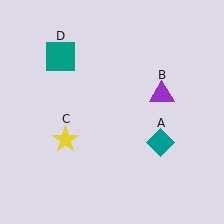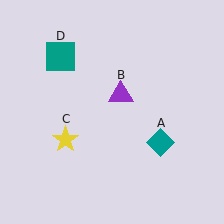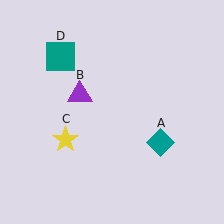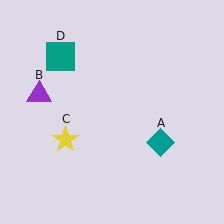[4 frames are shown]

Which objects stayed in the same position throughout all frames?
Teal diamond (object A) and yellow star (object C) and teal square (object D) remained stationary.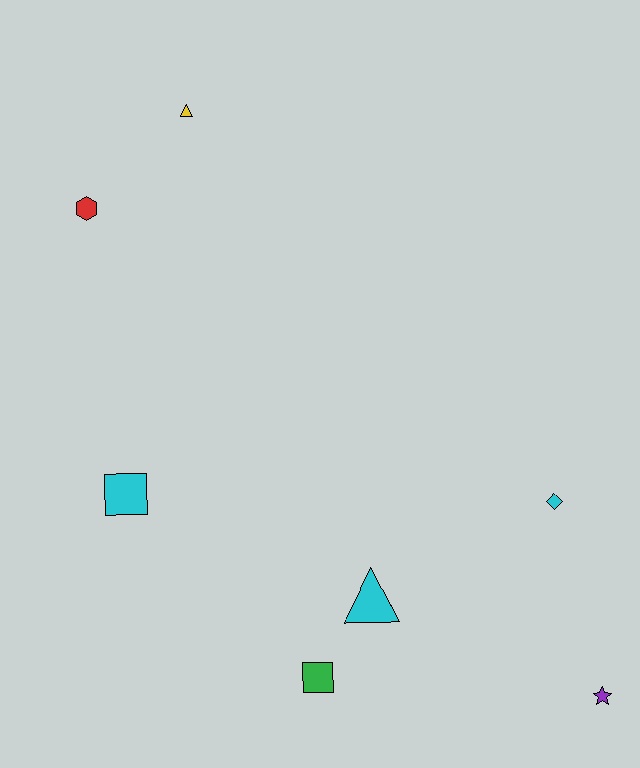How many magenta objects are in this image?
There are no magenta objects.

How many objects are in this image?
There are 7 objects.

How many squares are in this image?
There are 2 squares.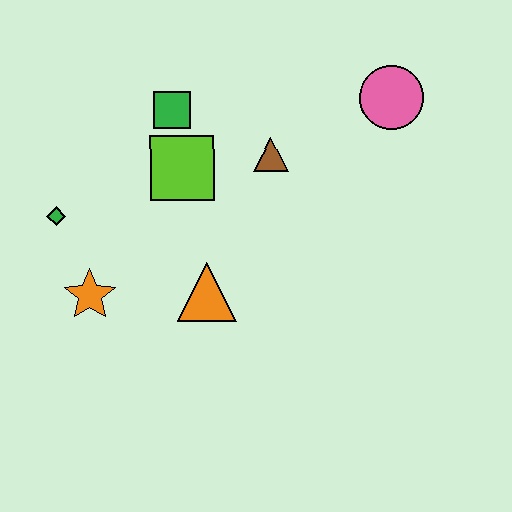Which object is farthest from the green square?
The pink circle is farthest from the green square.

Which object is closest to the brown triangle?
The lime square is closest to the brown triangle.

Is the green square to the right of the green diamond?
Yes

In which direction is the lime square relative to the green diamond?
The lime square is to the right of the green diamond.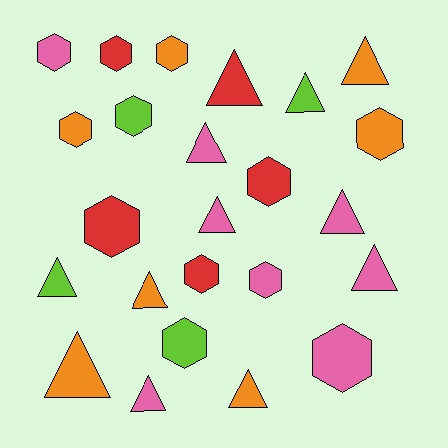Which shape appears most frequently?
Hexagon, with 12 objects.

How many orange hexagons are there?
There are 3 orange hexagons.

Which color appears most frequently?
Pink, with 8 objects.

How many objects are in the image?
There are 24 objects.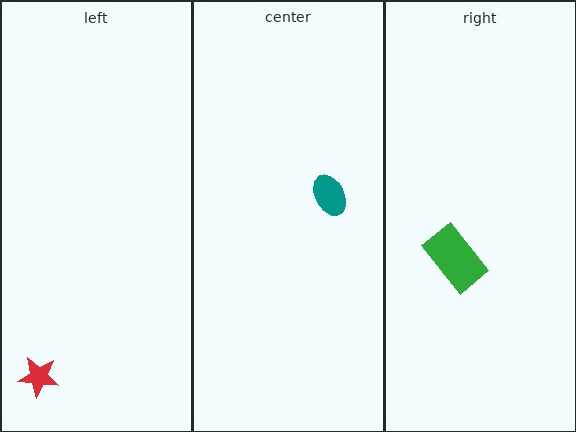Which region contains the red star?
The left region.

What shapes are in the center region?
The teal ellipse.